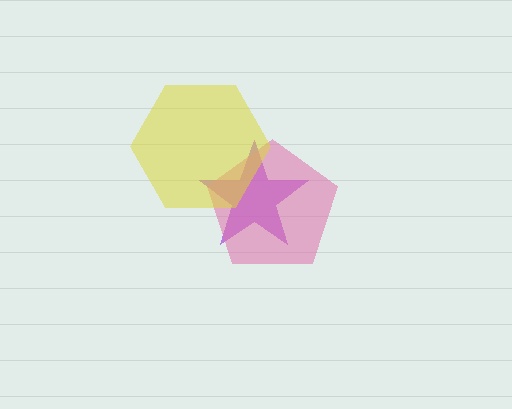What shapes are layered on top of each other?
The layered shapes are: a purple star, a pink pentagon, a yellow hexagon.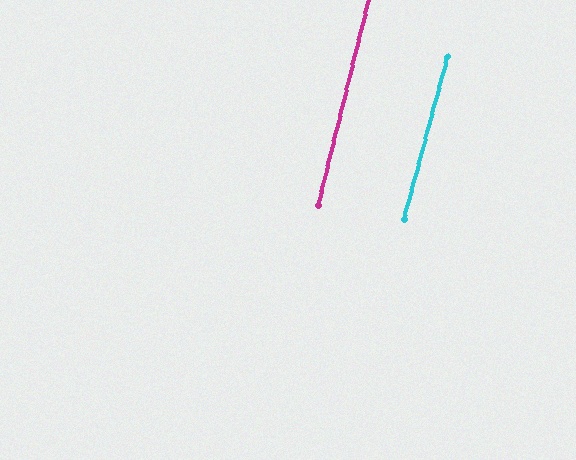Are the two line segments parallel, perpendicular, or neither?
Parallel — their directions differ by only 1.1°.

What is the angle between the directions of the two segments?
Approximately 1 degree.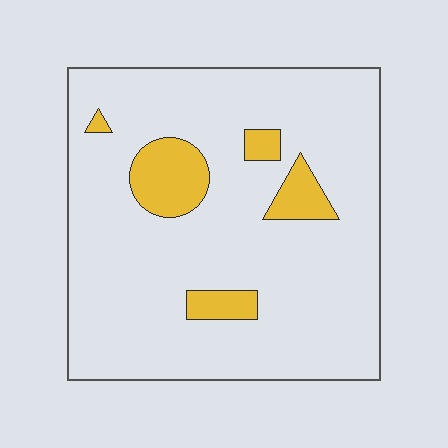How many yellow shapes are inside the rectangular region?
5.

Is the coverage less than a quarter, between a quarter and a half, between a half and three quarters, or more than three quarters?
Less than a quarter.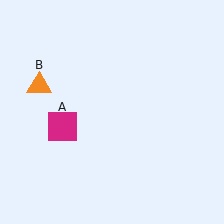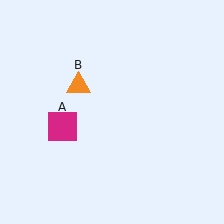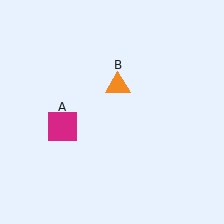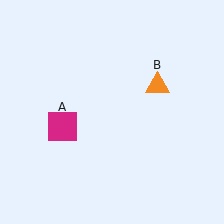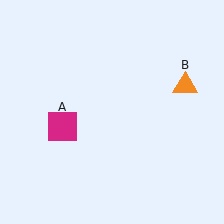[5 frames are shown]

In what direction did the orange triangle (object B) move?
The orange triangle (object B) moved right.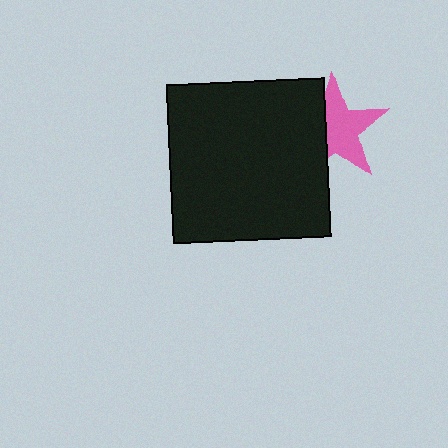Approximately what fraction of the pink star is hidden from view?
Roughly 36% of the pink star is hidden behind the black square.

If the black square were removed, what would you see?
You would see the complete pink star.